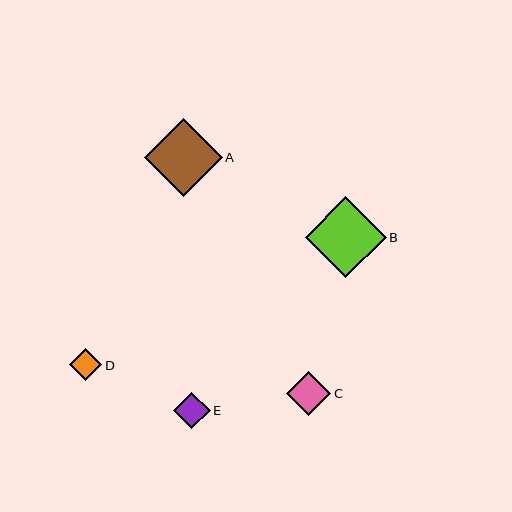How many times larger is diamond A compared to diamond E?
Diamond A is approximately 2.1 times the size of diamond E.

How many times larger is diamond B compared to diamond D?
Diamond B is approximately 2.5 times the size of diamond D.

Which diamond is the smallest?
Diamond D is the smallest with a size of approximately 32 pixels.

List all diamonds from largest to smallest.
From largest to smallest: B, A, C, E, D.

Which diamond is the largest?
Diamond B is the largest with a size of approximately 81 pixels.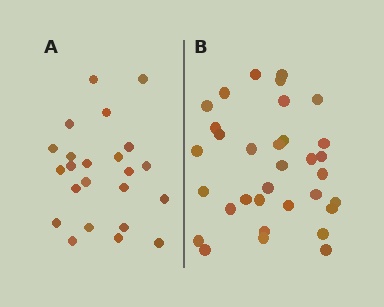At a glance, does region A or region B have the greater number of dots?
Region B (the right region) has more dots.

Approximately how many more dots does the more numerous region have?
Region B has roughly 10 or so more dots than region A.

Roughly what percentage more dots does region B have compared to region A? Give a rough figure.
About 45% more.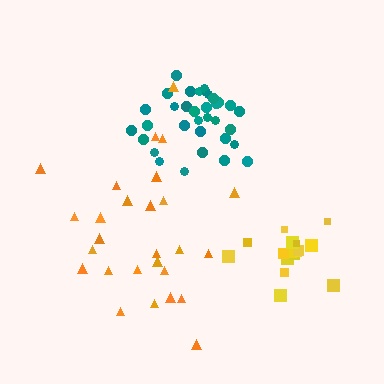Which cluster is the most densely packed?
Teal.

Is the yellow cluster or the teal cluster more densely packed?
Teal.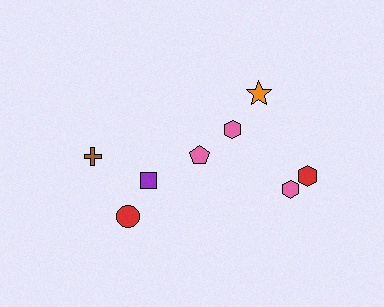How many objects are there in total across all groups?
There are 8 objects.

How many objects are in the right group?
There are 5 objects.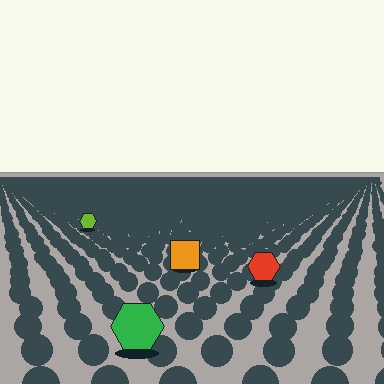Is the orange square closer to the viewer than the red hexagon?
No. The red hexagon is closer — you can tell from the texture gradient: the ground texture is coarser near it.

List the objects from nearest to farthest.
From nearest to farthest: the green hexagon, the red hexagon, the orange square, the lime hexagon.